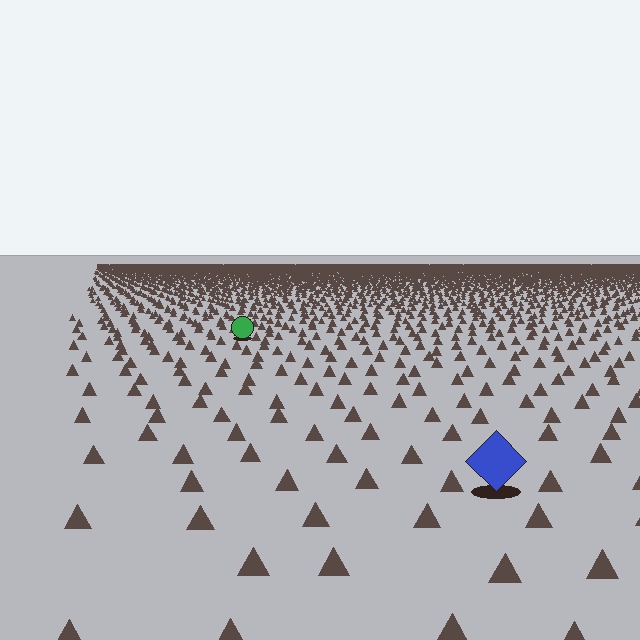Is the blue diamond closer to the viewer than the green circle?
Yes. The blue diamond is closer — you can tell from the texture gradient: the ground texture is coarser near it.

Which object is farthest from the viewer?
The green circle is farthest from the viewer. It appears smaller and the ground texture around it is denser.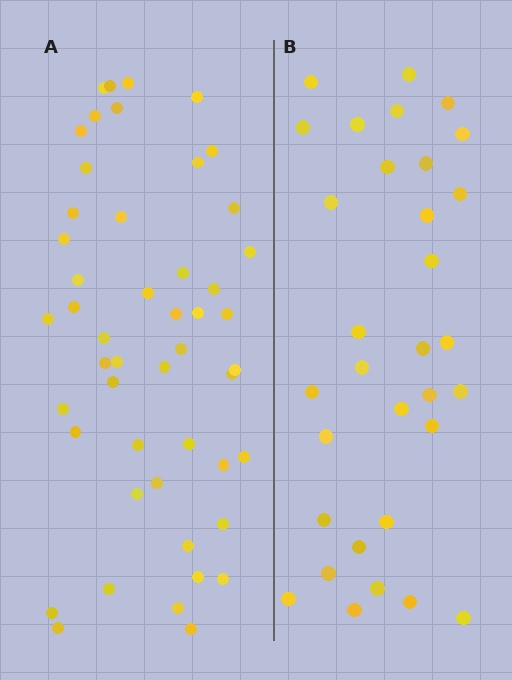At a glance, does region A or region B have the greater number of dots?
Region A (the left region) has more dots.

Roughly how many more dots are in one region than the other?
Region A has approximately 15 more dots than region B.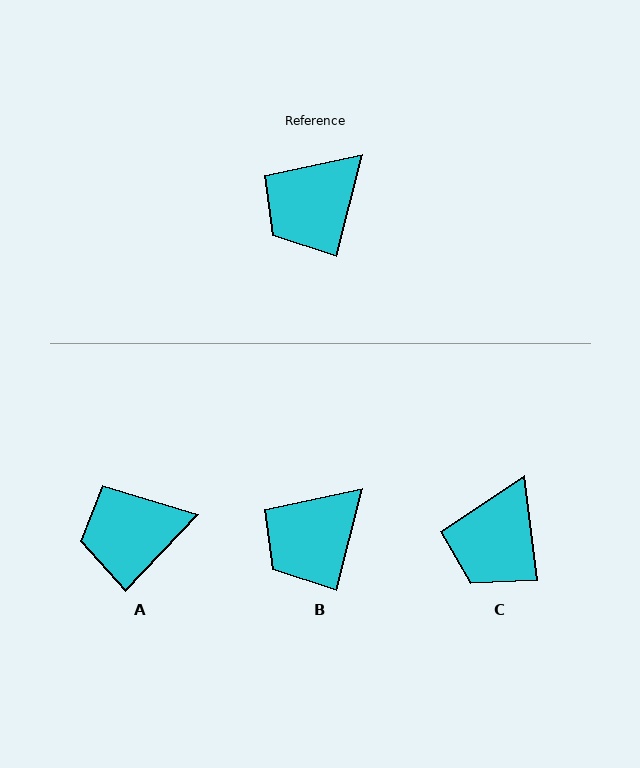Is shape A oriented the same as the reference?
No, it is off by about 29 degrees.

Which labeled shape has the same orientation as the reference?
B.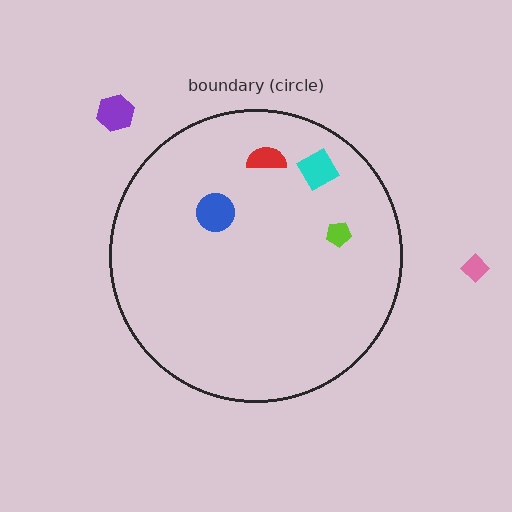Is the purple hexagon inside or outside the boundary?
Outside.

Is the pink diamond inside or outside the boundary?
Outside.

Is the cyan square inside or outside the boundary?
Inside.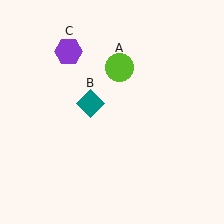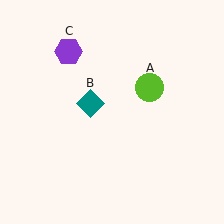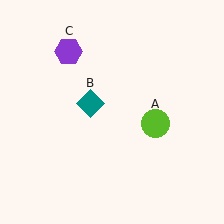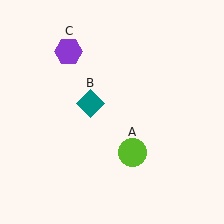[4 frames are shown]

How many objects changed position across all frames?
1 object changed position: lime circle (object A).